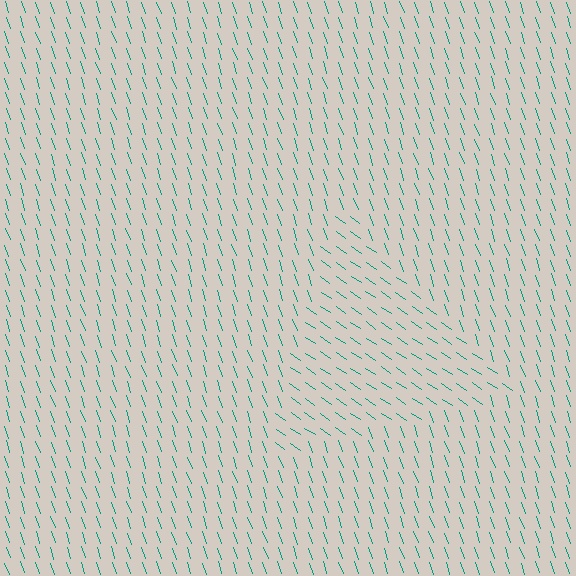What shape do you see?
I see a triangle.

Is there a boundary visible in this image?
Yes, there is a texture boundary formed by a change in line orientation.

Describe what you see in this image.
The image is filled with small teal line segments. A triangle region in the image has lines oriented differently from the surrounding lines, creating a visible texture boundary.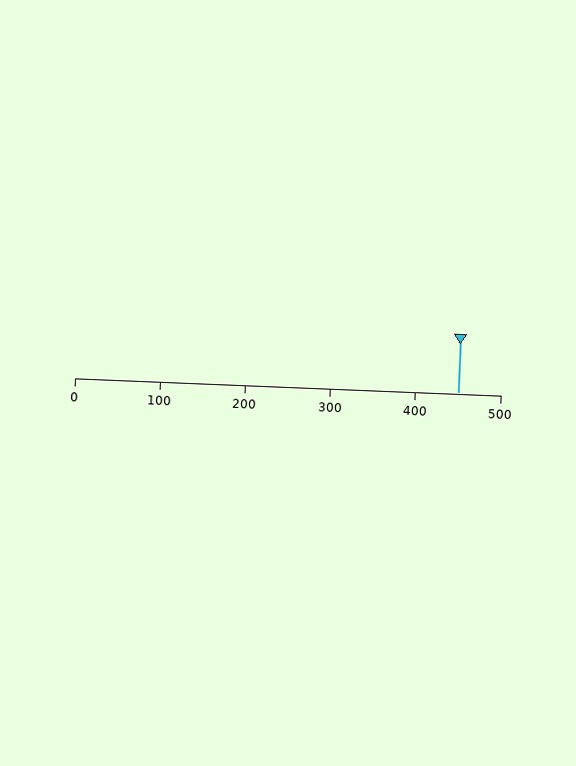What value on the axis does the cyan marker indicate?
The marker indicates approximately 450.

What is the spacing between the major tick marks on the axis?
The major ticks are spaced 100 apart.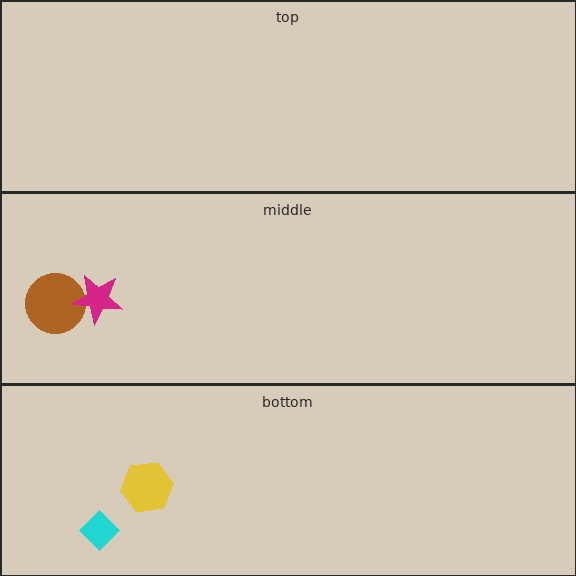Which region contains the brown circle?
The middle region.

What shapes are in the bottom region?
The cyan diamond, the yellow hexagon.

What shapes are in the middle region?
The brown circle, the magenta star.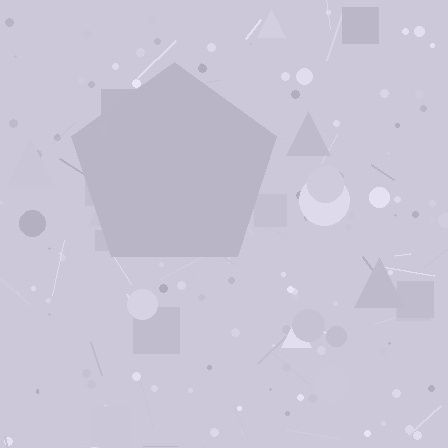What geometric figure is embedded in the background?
A pentagon is embedded in the background.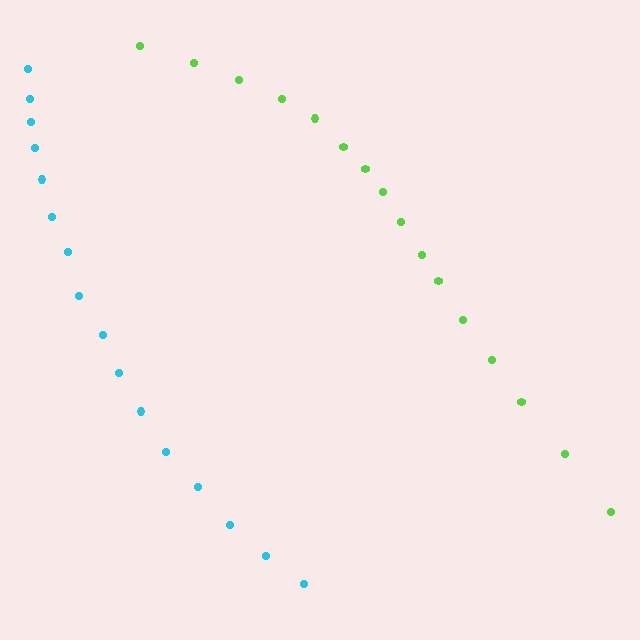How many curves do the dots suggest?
There are 2 distinct paths.